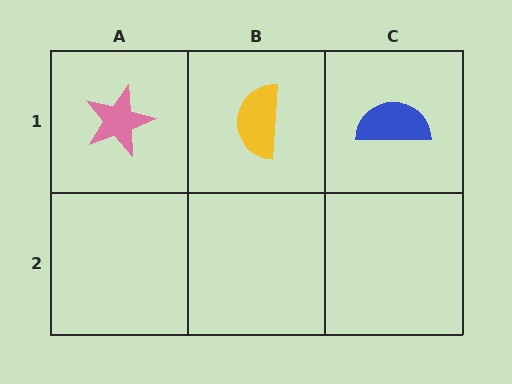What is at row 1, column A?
A pink star.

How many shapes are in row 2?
0 shapes.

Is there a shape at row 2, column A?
No, that cell is empty.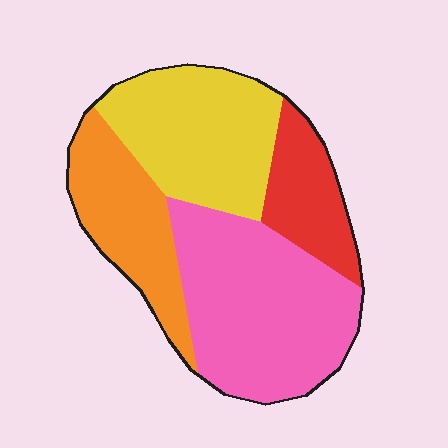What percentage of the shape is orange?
Orange takes up about one fifth (1/5) of the shape.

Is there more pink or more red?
Pink.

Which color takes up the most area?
Pink, at roughly 40%.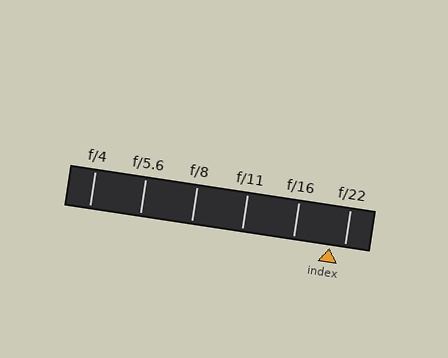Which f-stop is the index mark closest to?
The index mark is closest to f/22.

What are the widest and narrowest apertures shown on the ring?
The widest aperture shown is f/4 and the narrowest is f/22.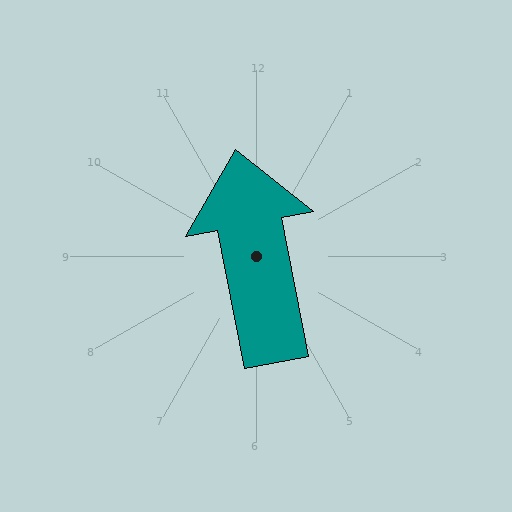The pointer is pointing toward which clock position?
Roughly 12 o'clock.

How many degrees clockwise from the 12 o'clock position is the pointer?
Approximately 349 degrees.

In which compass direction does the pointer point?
North.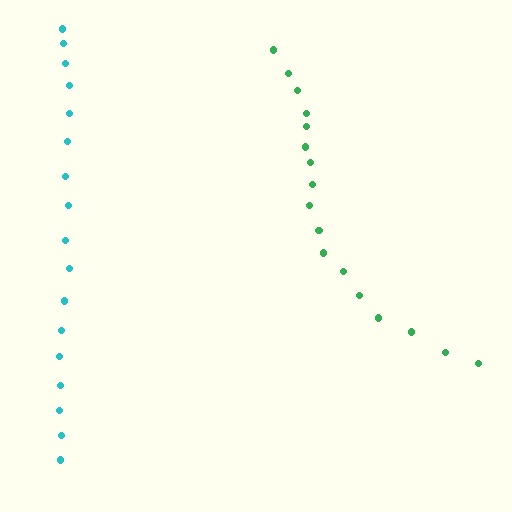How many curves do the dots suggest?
There are 2 distinct paths.